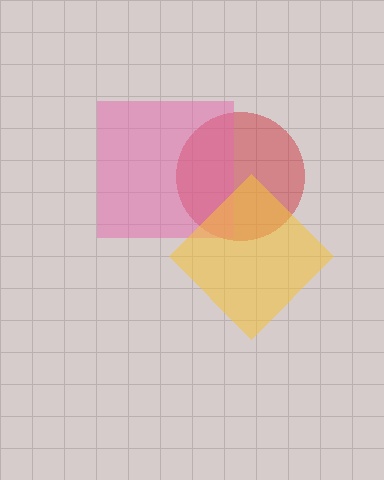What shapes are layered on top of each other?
The layered shapes are: a red circle, a pink square, a yellow diamond.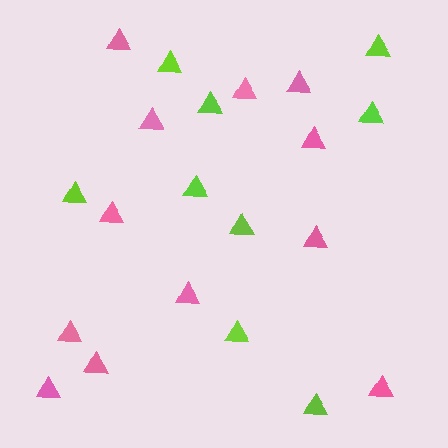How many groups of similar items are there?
There are 2 groups: one group of lime triangles (9) and one group of pink triangles (12).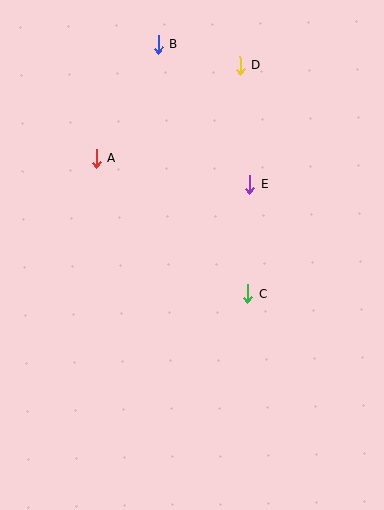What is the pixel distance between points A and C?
The distance between A and C is 203 pixels.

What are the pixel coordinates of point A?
Point A is at (96, 159).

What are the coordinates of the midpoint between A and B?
The midpoint between A and B is at (127, 101).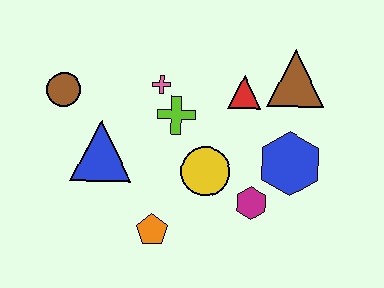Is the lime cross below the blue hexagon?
No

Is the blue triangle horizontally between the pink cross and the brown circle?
Yes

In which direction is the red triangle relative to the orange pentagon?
The red triangle is above the orange pentagon.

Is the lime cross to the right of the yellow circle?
No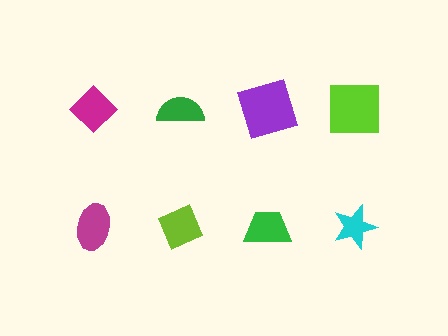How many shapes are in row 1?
4 shapes.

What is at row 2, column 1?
A magenta ellipse.